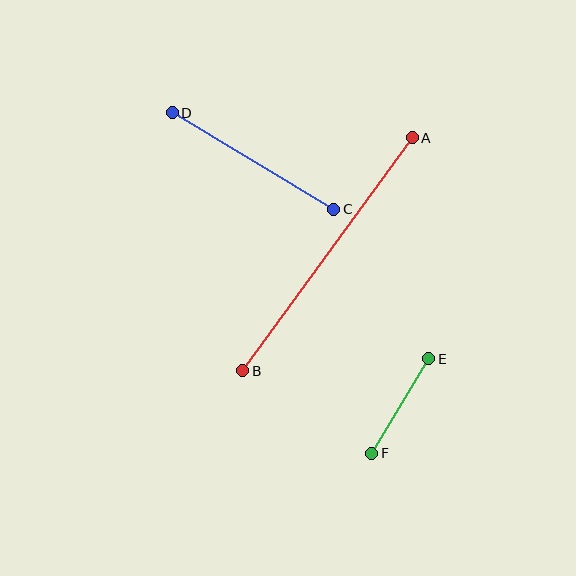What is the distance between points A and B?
The distance is approximately 288 pixels.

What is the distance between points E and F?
The distance is approximately 110 pixels.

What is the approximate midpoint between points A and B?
The midpoint is at approximately (328, 254) pixels.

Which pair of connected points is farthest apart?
Points A and B are farthest apart.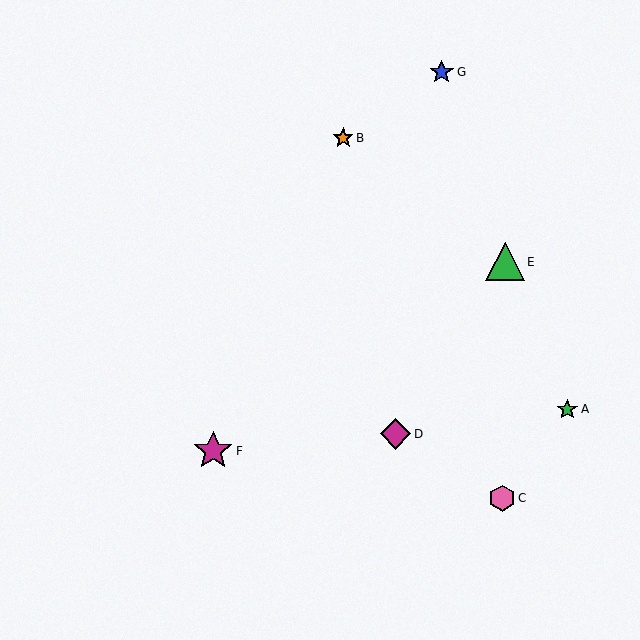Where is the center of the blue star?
The center of the blue star is at (442, 72).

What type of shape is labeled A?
Shape A is a green star.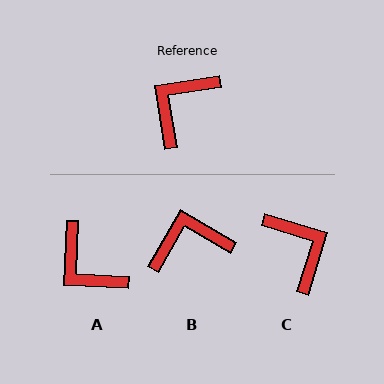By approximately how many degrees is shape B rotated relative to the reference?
Approximately 39 degrees clockwise.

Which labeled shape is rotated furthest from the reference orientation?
C, about 116 degrees away.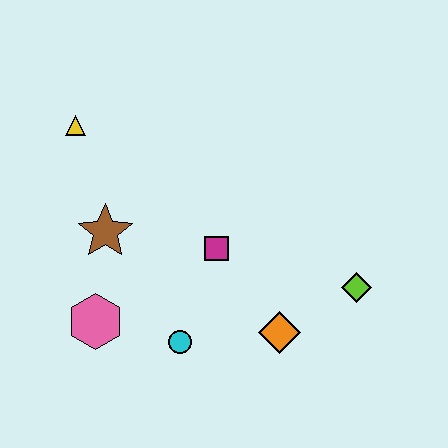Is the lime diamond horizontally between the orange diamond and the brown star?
No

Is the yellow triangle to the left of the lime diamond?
Yes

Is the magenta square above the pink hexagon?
Yes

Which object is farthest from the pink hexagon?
The lime diamond is farthest from the pink hexagon.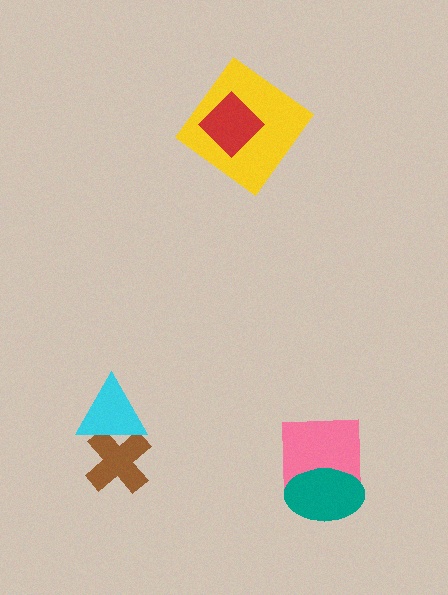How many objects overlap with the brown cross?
1 object overlaps with the brown cross.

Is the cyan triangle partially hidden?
No, no other shape covers it.